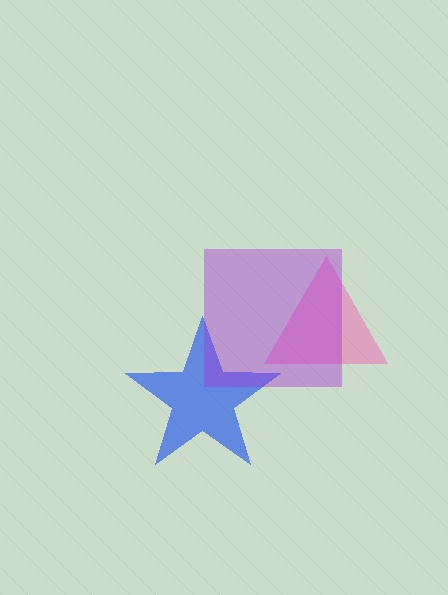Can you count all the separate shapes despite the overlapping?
Yes, there are 3 separate shapes.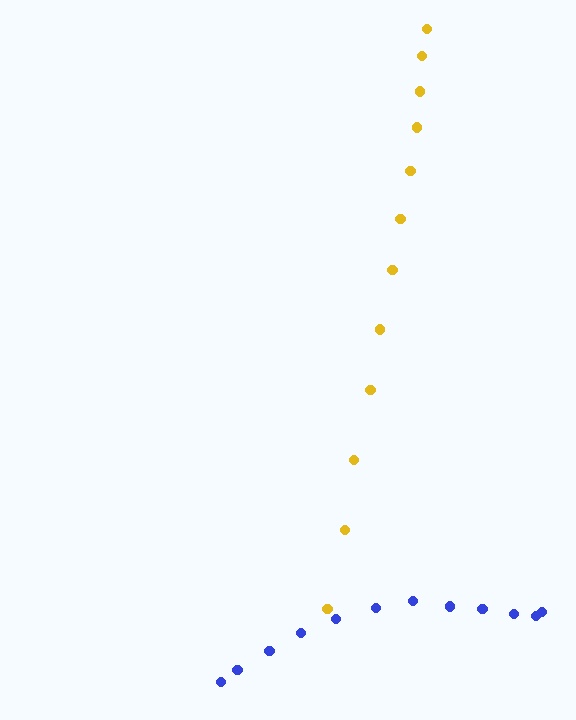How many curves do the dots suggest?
There are 2 distinct paths.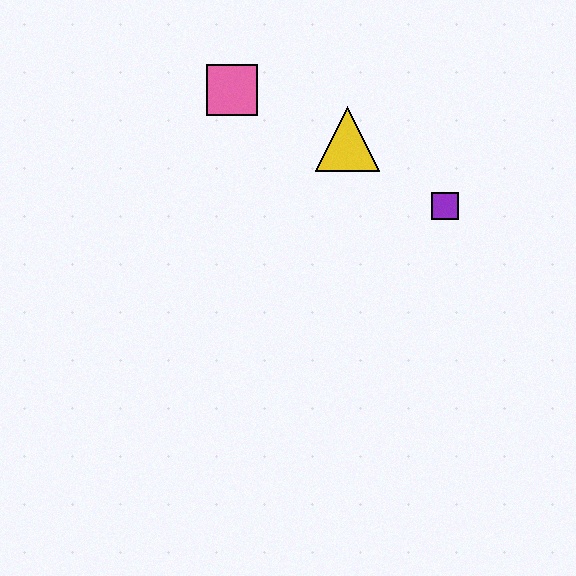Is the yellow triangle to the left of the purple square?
Yes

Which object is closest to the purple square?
The yellow triangle is closest to the purple square.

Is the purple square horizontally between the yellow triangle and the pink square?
No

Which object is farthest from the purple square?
The pink square is farthest from the purple square.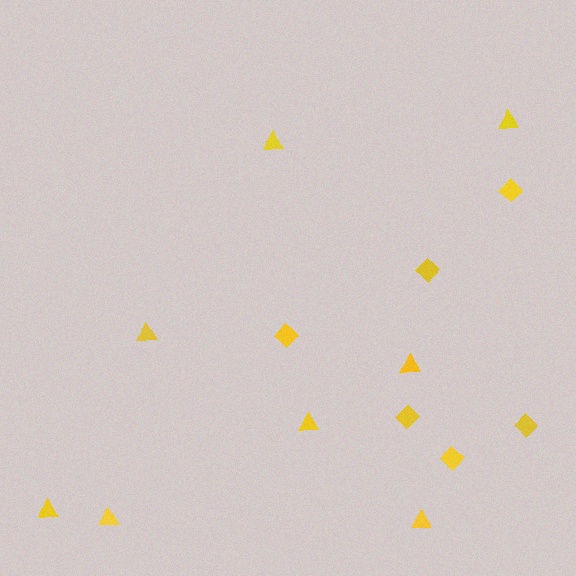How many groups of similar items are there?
There are 2 groups: one group of diamonds (6) and one group of triangles (8).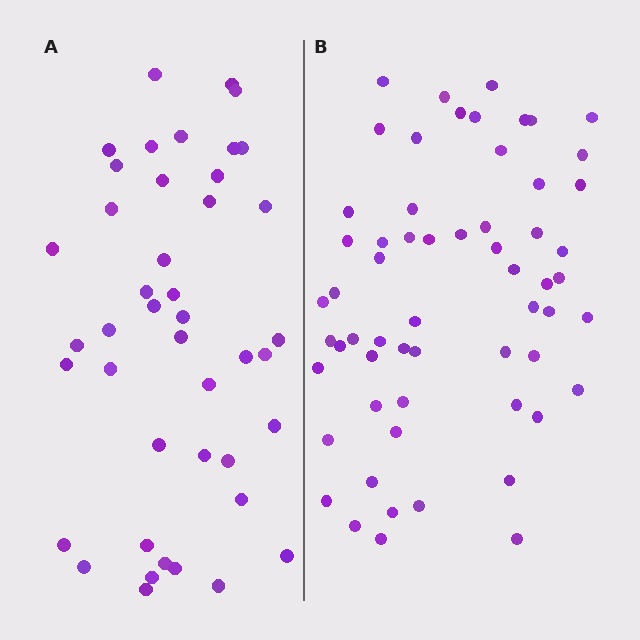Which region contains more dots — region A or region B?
Region B (the right region) has more dots.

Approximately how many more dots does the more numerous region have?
Region B has approximately 15 more dots than region A.